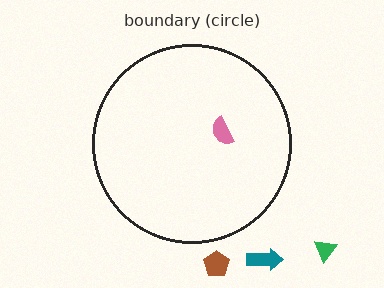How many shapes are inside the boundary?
1 inside, 3 outside.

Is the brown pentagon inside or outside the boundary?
Outside.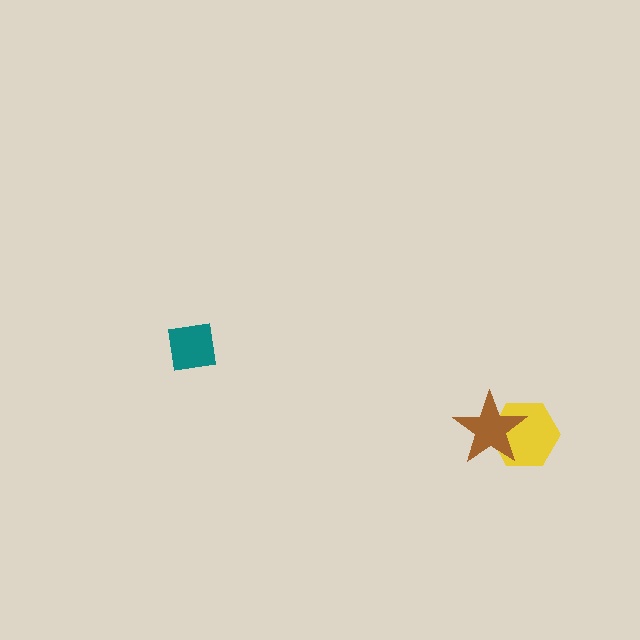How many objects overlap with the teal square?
0 objects overlap with the teal square.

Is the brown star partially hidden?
No, no other shape covers it.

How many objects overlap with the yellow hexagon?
1 object overlaps with the yellow hexagon.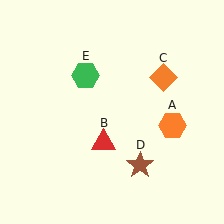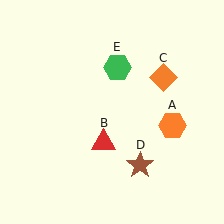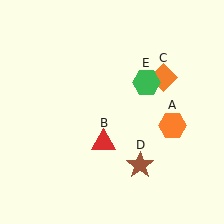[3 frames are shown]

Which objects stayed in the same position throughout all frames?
Orange hexagon (object A) and red triangle (object B) and orange diamond (object C) and brown star (object D) remained stationary.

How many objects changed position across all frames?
1 object changed position: green hexagon (object E).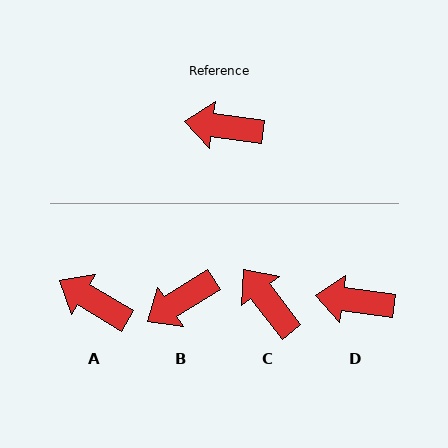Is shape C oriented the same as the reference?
No, it is off by about 45 degrees.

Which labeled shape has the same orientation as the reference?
D.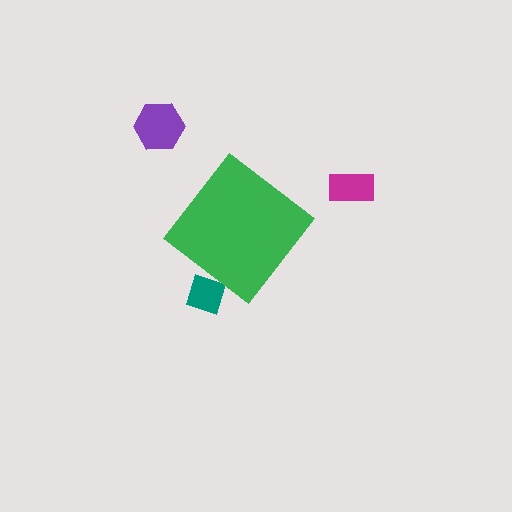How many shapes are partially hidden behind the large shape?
1 shape is partially hidden.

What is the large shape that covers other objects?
A green diamond.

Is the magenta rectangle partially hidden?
No, the magenta rectangle is fully visible.